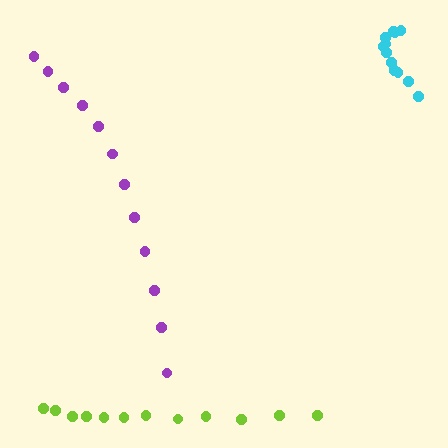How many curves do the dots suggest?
There are 3 distinct paths.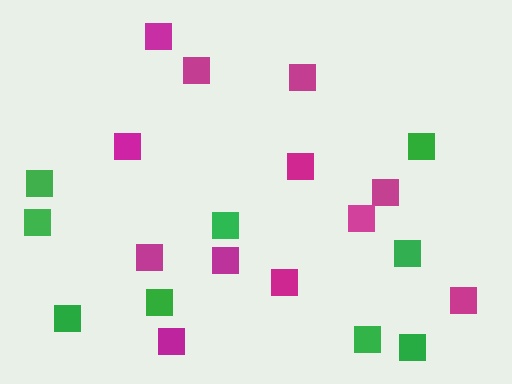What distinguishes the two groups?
There are 2 groups: one group of magenta squares (12) and one group of green squares (9).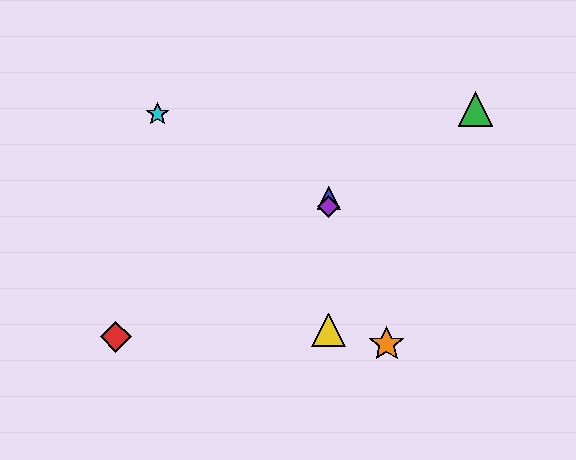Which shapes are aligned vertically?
The blue triangle, the yellow triangle, the purple diamond are aligned vertically.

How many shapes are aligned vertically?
3 shapes (the blue triangle, the yellow triangle, the purple diamond) are aligned vertically.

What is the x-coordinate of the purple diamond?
The purple diamond is at x≈329.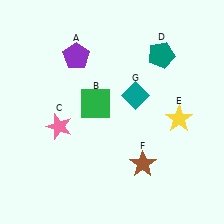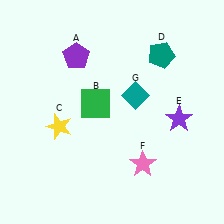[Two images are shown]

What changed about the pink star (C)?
In Image 1, C is pink. In Image 2, it changed to yellow.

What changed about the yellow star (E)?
In Image 1, E is yellow. In Image 2, it changed to purple.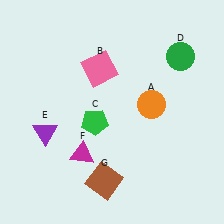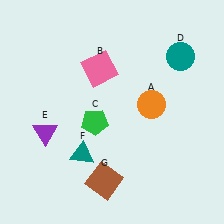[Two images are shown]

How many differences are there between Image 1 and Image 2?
There are 2 differences between the two images.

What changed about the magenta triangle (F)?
In Image 1, F is magenta. In Image 2, it changed to teal.